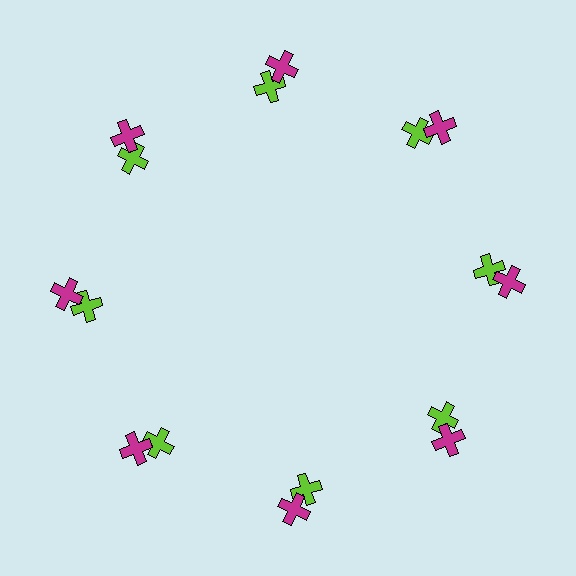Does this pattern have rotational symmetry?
Yes, this pattern has 8-fold rotational symmetry. It looks the same after rotating 45 degrees around the center.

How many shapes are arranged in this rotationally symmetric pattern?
There are 16 shapes, arranged in 8 groups of 2.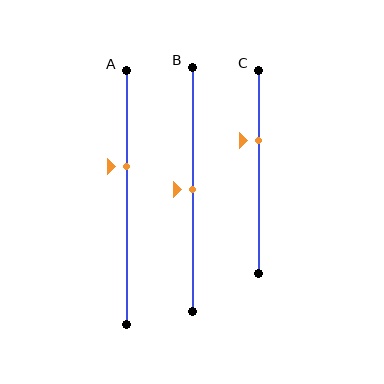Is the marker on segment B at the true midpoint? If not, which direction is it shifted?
Yes, the marker on segment B is at the true midpoint.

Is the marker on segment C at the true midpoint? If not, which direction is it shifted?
No, the marker on segment C is shifted upward by about 15% of the segment length.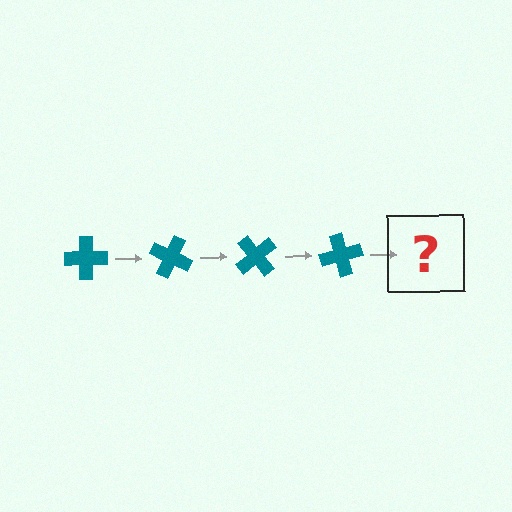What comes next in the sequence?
The next element should be a teal cross rotated 100 degrees.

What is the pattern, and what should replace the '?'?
The pattern is that the cross rotates 25 degrees each step. The '?' should be a teal cross rotated 100 degrees.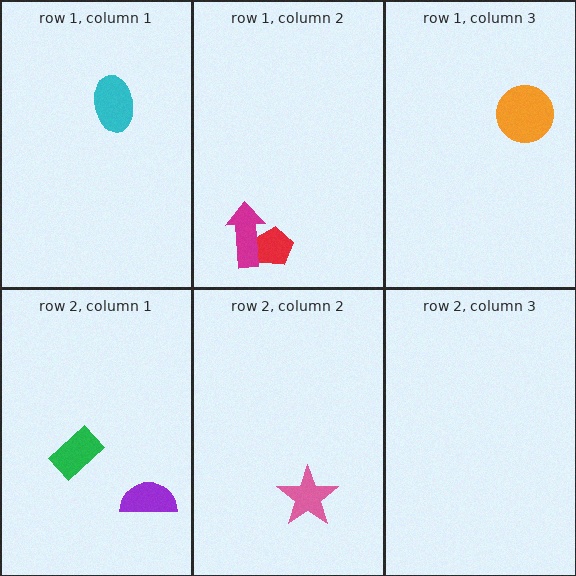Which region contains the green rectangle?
The row 2, column 1 region.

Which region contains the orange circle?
The row 1, column 3 region.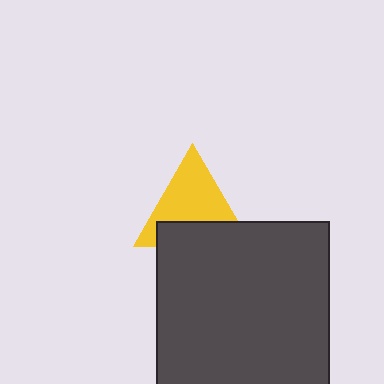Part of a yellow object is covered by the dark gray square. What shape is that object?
It is a triangle.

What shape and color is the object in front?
The object in front is a dark gray square.